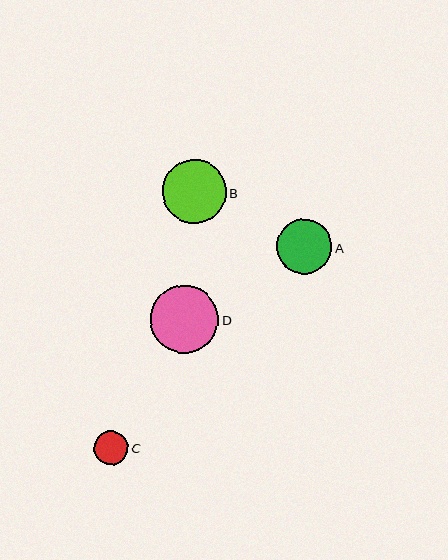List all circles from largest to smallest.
From largest to smallest: D, B, A, C.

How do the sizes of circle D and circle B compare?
Circle D and circle B are approximately the same size.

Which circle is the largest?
Circle D is the largest with a size of approximately 68 pixels.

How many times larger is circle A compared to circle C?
Circle A is approximately 1.6 times the size of circle C.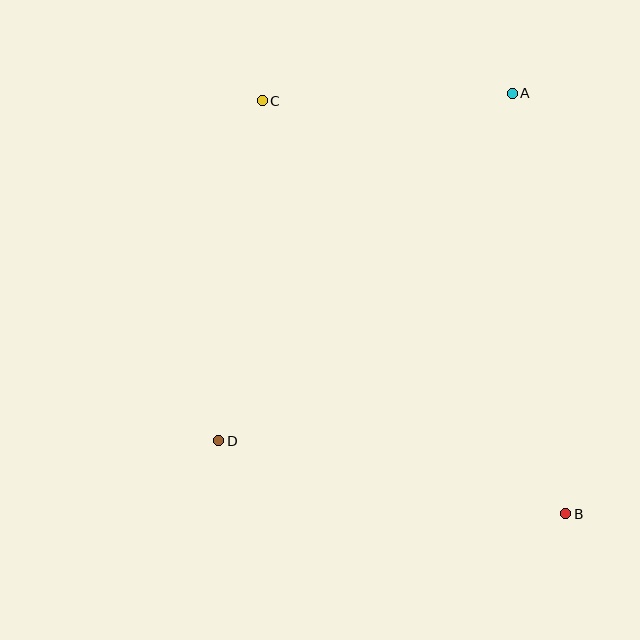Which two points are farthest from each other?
Points B and C are farthest from each other.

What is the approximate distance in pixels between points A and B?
The distance between A and B is approximately 424 pixels.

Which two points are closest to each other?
Points A and C are closest to each other.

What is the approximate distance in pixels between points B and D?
The distance between B and D is approximately 354 pixels.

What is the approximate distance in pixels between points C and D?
The distance between C and D is approximately 343 pixels.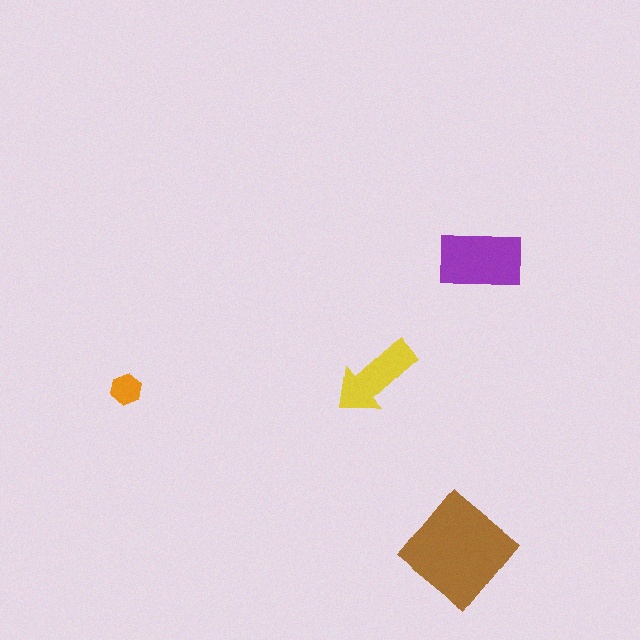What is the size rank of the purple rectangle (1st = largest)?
2nd.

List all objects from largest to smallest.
The brown diamond, the purple rectangle, the yellow arrow, the orange hexagon.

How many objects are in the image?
There are 4 objects in the image.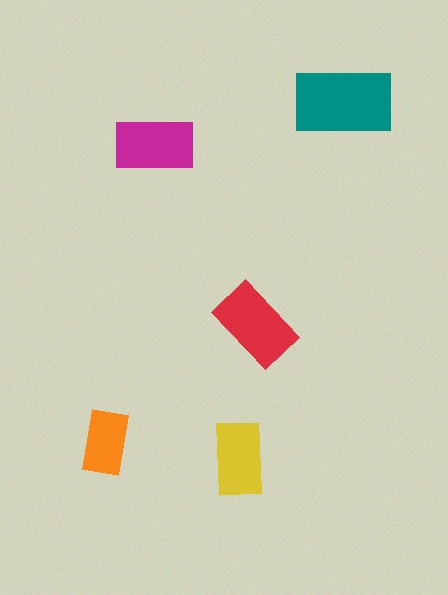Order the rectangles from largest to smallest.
the teal one, the red one, the magenta one, the yellow one, the orange one.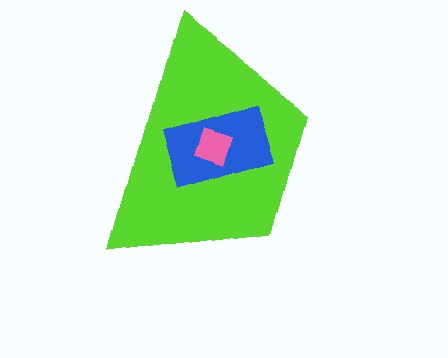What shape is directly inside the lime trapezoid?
The blue rectangle.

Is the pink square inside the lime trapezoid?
Yes.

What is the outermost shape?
The lime trapezoid.